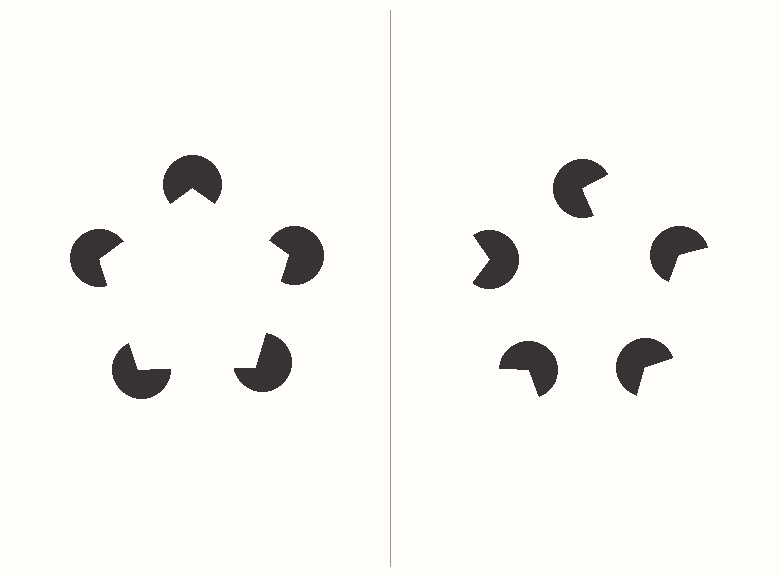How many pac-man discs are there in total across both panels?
10 — 5 on each side.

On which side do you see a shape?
An illusory pentagon appears on the left side. On the right side the wedge cuts are rotated, so no coherent shape forms.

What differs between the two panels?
The pac-man discs are positioned identically on both sides; only the wedge orientations differ. On the left they align to a pentagon; on the right they are misaligned.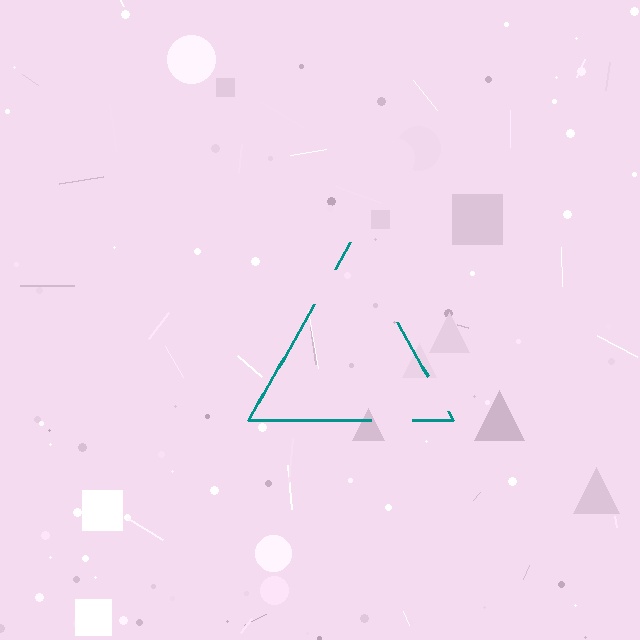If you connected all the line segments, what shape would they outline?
They would outline a triangle.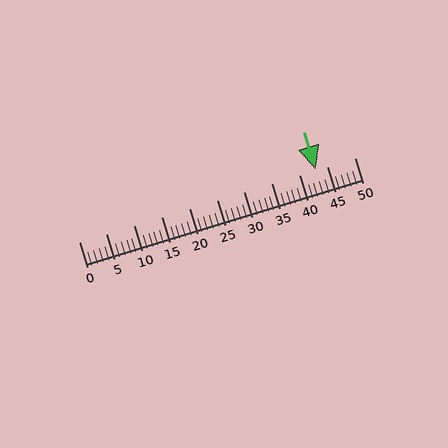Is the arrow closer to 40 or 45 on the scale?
The arrow is closer to 45.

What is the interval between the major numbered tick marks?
The major tick marks are spaced 5 units apart.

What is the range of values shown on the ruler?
The ruler shows values from 0 to 50.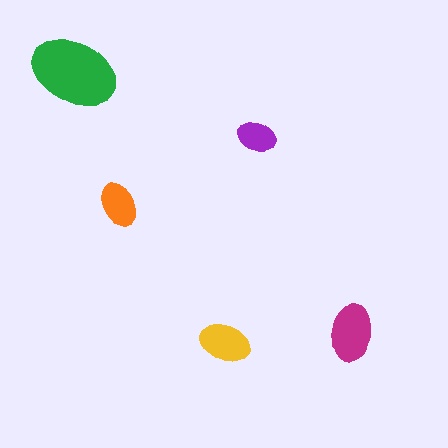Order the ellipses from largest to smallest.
the green one, the magenta one, the yellow one, the orange one, the purple one.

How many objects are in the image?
There are 5 objects in the image.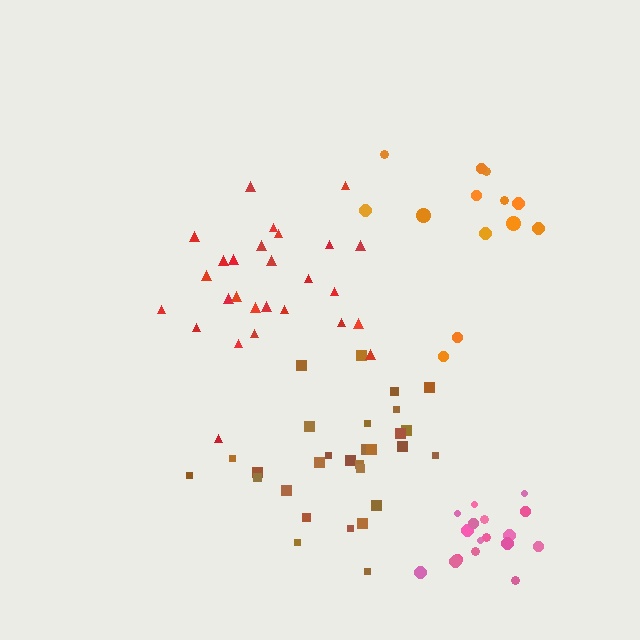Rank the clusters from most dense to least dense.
pink, red, brown, orange.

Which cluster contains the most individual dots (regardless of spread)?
Brown (29).